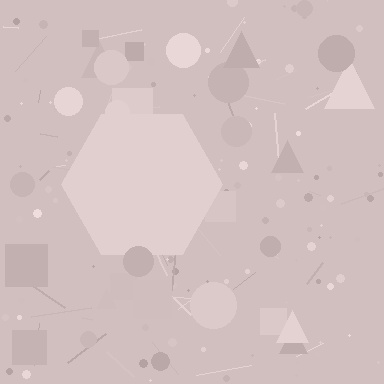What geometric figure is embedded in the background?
A hexagon is embedded in the background.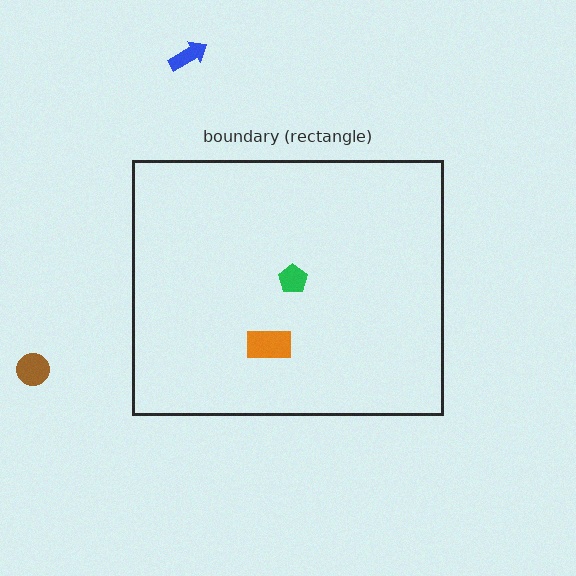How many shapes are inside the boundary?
2 inside, 2 outside.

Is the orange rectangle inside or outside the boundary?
Inside.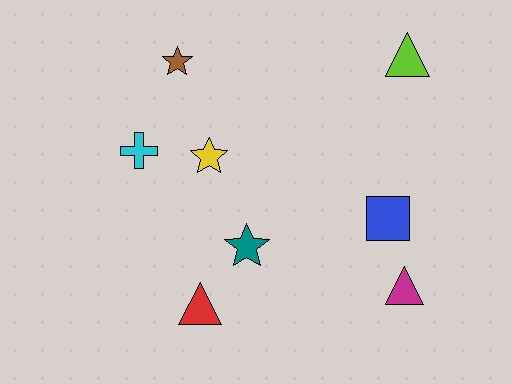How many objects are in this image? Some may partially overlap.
There are 8 objects.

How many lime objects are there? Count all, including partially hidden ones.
There is 1 lime object.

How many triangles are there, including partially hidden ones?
There are 3 triangles.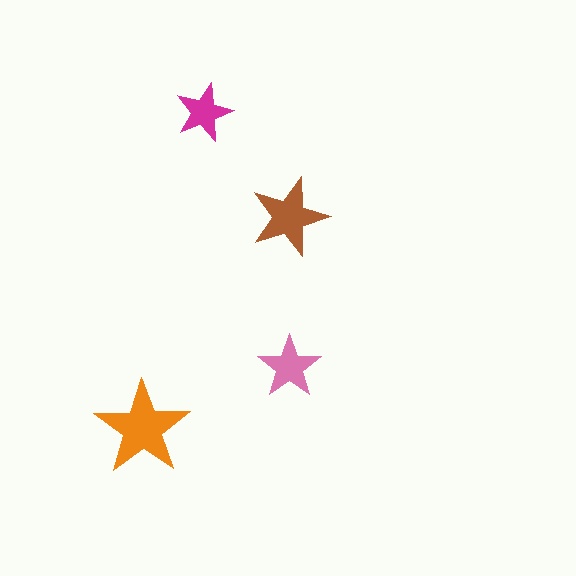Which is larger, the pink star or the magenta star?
The pink one.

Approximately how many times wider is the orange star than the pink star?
About 1.5 times wider.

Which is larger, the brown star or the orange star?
The orange one.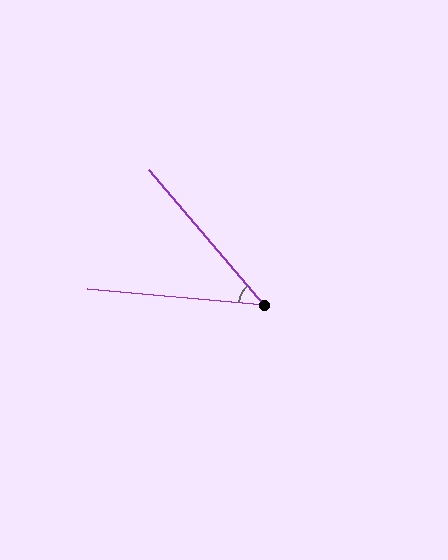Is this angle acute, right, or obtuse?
It is acute.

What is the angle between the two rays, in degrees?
Approximately 44 degrees.